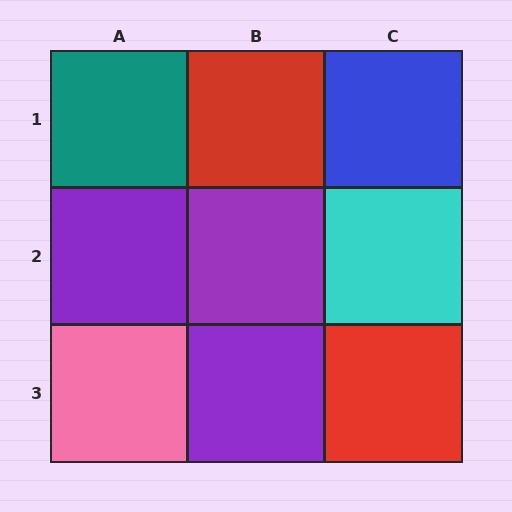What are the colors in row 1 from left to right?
Teal, red, blue.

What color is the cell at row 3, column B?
Purple.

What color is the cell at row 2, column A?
Purple.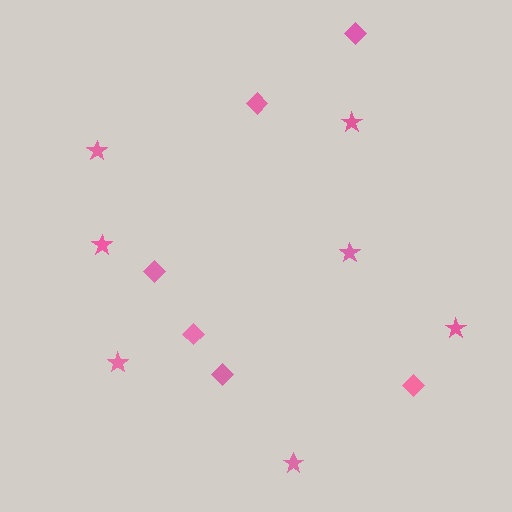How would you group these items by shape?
There are 2 groups: one group of diamonds (6) and one group of stars (7).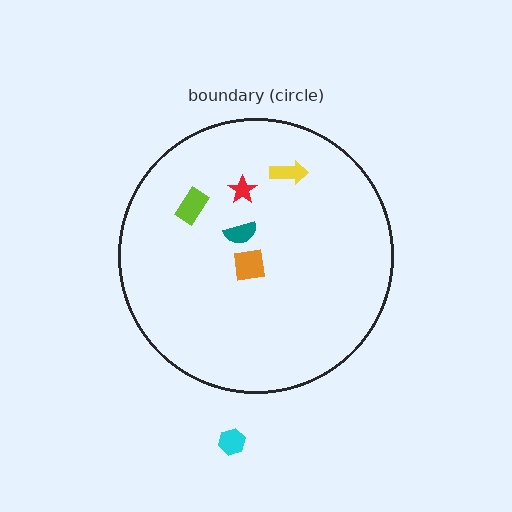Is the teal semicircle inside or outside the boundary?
Inside.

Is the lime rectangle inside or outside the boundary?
Inside.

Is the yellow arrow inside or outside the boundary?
Inside.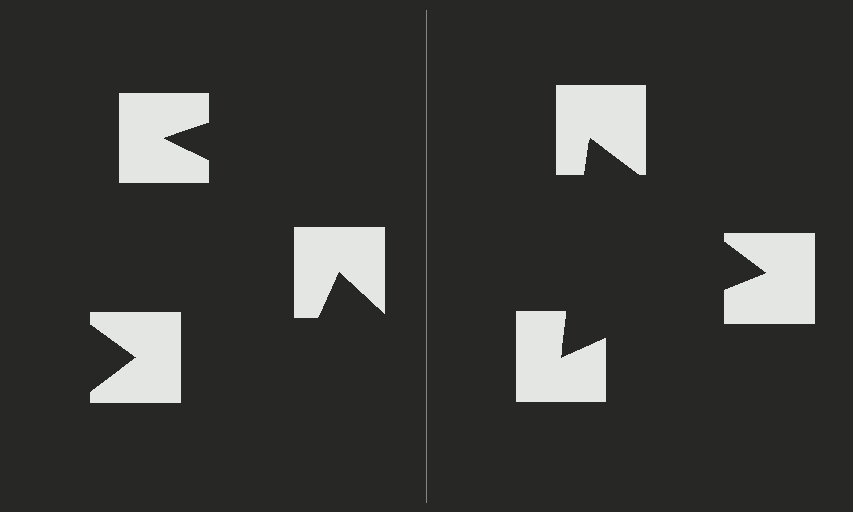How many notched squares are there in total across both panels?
6 — 3 on each side.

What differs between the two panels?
The notched squares are positioned identically on both sides; only the wedge orientations differ. On the right they align to a triangle; on the left they are misaligned.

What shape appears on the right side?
An illusory triangle.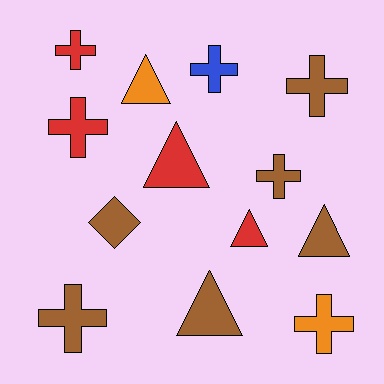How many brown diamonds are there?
There is 1 brown diamond.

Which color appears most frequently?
Brown, with 6 objects.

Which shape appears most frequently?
Cross, with 7 objects.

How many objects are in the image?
There are 13 objects.